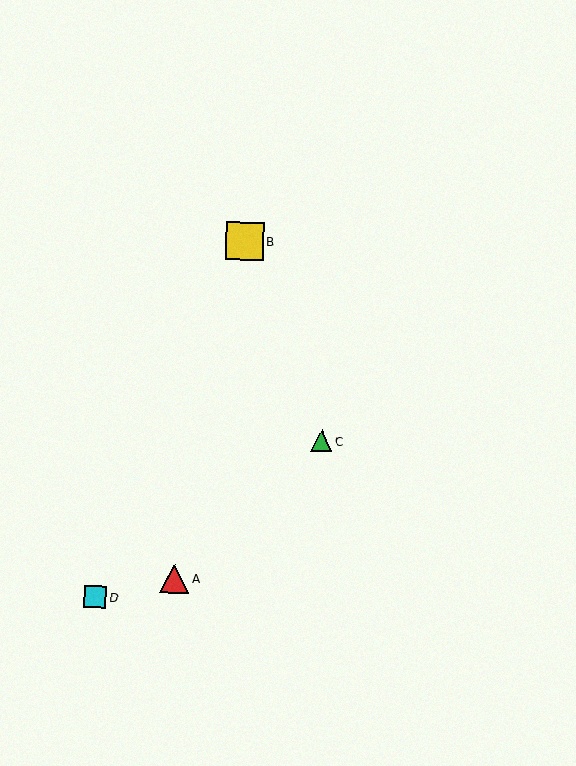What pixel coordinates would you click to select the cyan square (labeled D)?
Click at (95, 597) to select the cyan square D.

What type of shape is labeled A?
Shape A is a red triangle.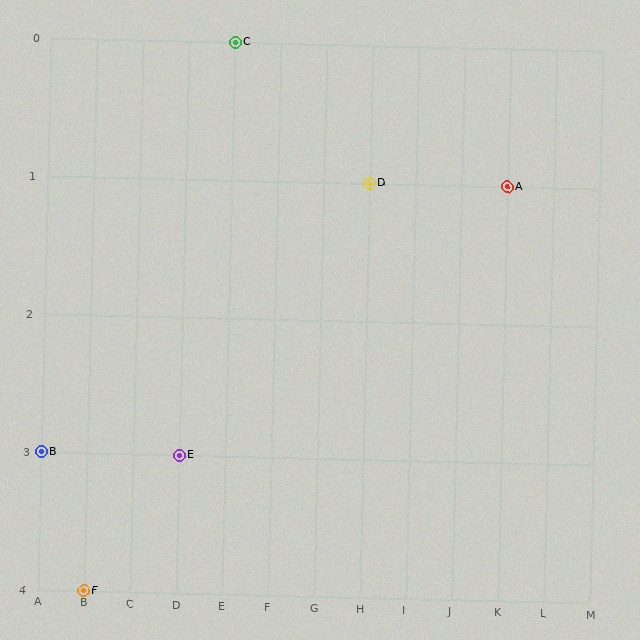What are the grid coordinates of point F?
Point F is at grid coordinates (B, 4).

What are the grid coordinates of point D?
Point D is at grid coordinates (H, 1).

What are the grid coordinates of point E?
Point E is at grid coordinates (D, 3).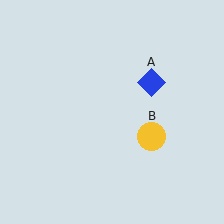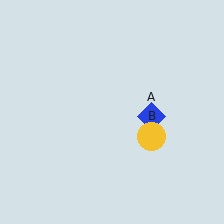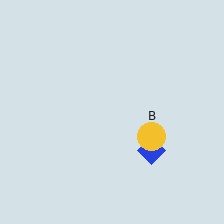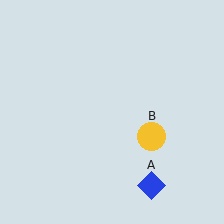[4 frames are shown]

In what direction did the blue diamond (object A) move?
The blue diamond (object A) moved down.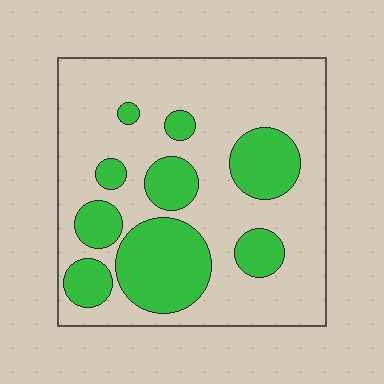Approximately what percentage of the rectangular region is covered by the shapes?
Approximately 30%.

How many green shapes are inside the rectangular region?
9.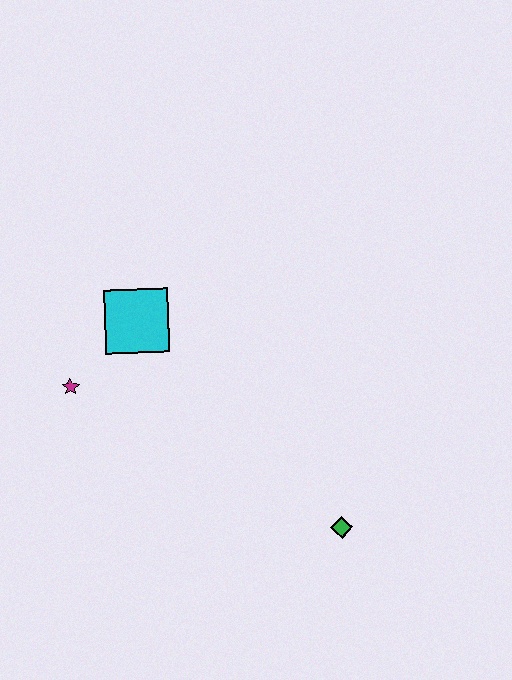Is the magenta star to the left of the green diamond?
Yes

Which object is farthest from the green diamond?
The magenta star is farthest from the green diamond.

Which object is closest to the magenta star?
The cyan square is closest to the magenta star.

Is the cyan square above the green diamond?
Yes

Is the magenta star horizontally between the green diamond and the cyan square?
No